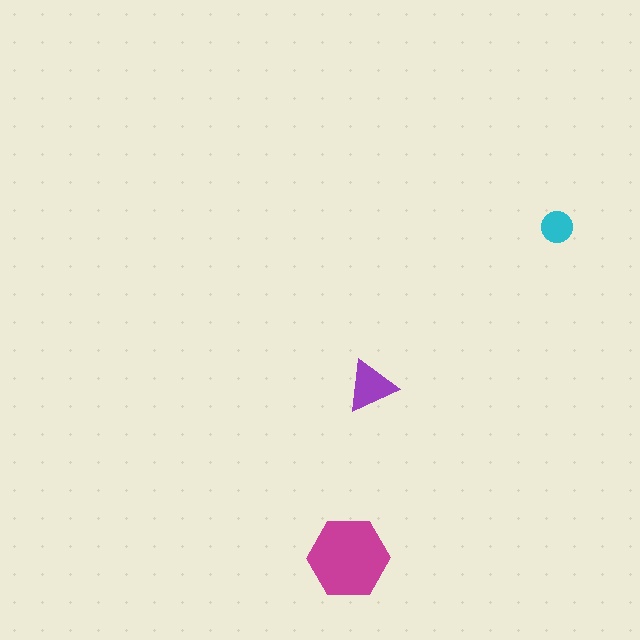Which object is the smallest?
The cyan circle.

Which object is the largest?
The magenta hexagon.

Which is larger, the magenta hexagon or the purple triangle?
The magenta hexagon.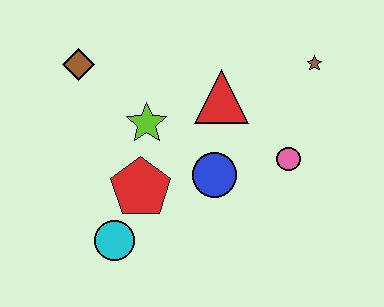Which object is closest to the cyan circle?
The red pentagon is closest to the cyan circle.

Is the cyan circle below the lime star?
Yes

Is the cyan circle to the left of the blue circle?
Yes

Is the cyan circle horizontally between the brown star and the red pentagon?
No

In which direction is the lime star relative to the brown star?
The lime star is to the left of the brown star.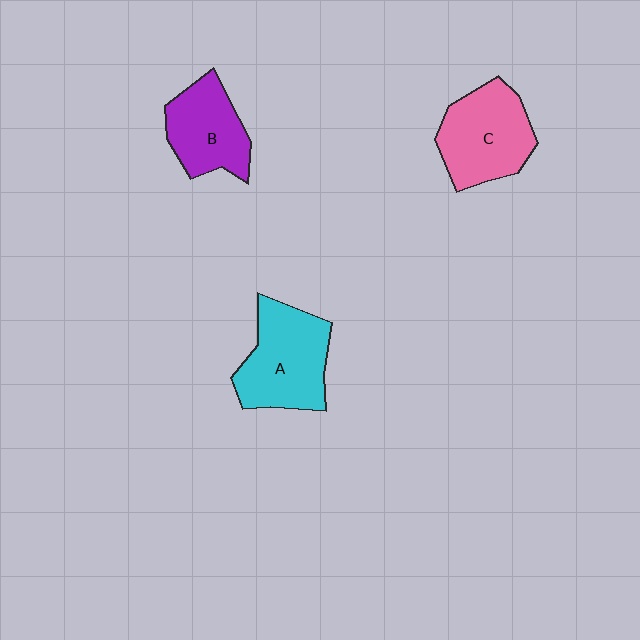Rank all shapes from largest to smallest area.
From largest to smallest: A (cyan), C (pink), B (purple).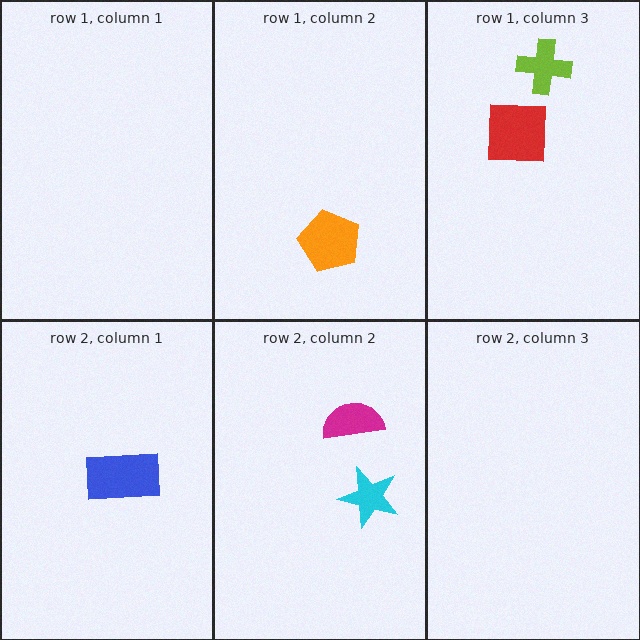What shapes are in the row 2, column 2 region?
The cyan star, the magenta semicircle.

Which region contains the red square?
The row 1, column 3 region.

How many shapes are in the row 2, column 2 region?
2.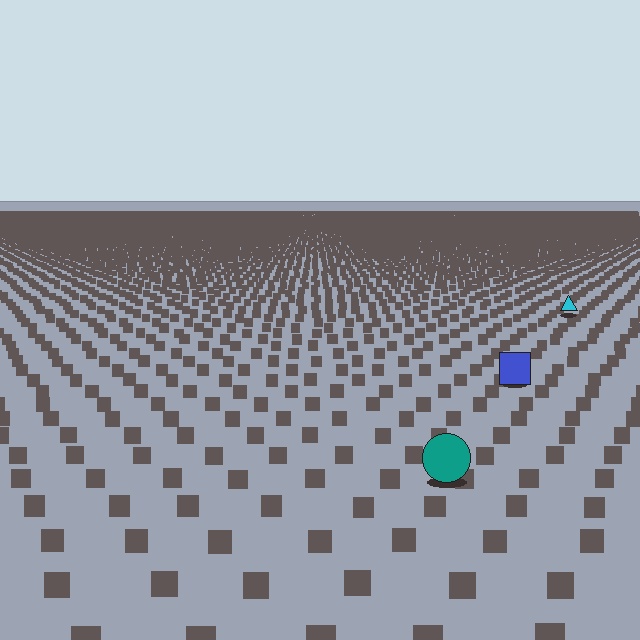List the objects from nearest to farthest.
From nearest to farthest: the teal circle, the blue square, the cyan triangle.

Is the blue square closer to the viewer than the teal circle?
No. The teal circle is closer — you can tell from the texture gradient: the ground texture is coarser near it.